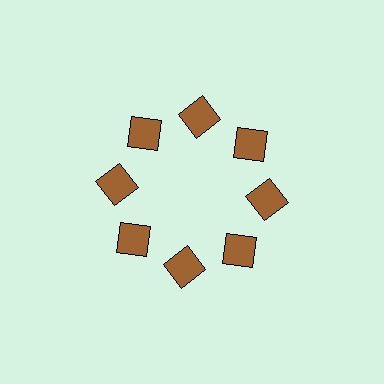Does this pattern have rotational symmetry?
Yes, this pattern has 8-fold rotational symmetry. It looks the same after rotating 45 degrees around the center.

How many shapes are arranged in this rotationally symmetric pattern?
There are 8 shapes, arranged in 8 groups of 1.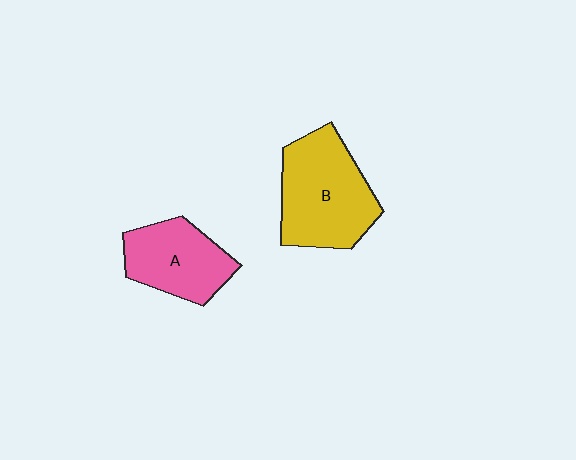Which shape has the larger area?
Shape B (yellow).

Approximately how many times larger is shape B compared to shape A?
Approximately 1.4 times.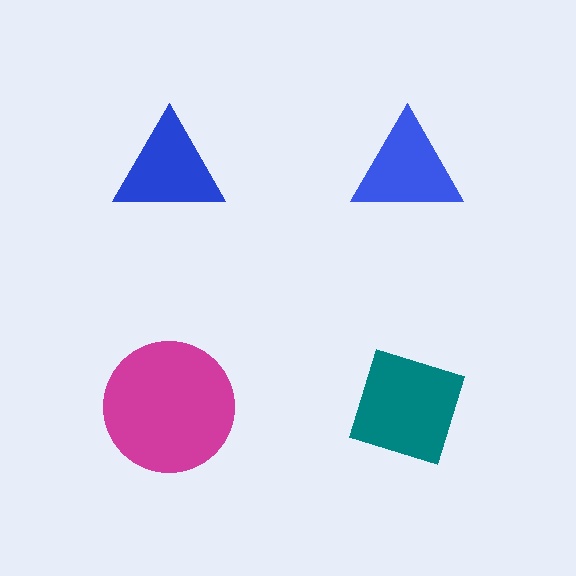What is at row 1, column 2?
A blue triangle.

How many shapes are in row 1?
2 shapes.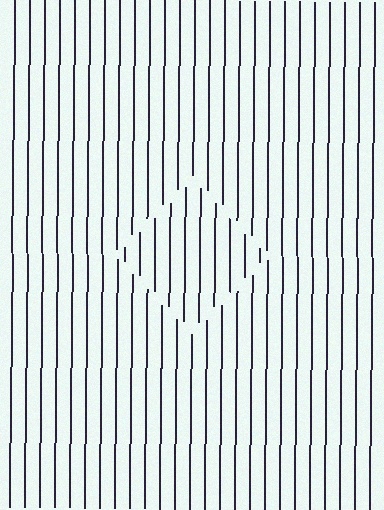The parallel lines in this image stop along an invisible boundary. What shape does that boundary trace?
An illusory square. The interior of the shape contains the same grating, shifted by half a period — the contour is defined by the phase discontinuity where line-ends from the inner and outer gratings abut.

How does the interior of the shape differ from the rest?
The interior of the shape contains the same grating, shifted by half a period — the contour is defined by the phase discontinuity where line-ends from the inner and outer gratings abut.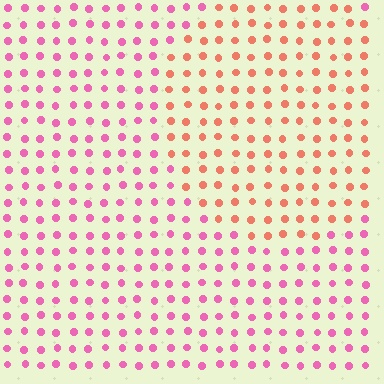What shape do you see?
I see a circle.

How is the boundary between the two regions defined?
The boundary is defined purely by a slight shift in hue (about 45 degrees). Spacing, size, and orientation are identical on both sides.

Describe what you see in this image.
The image is filled with small pink elements in a uniform arrangement. A circle-shaped region is visible where the elements are tinted to a slightly different hue, forming a subtle color boundary.